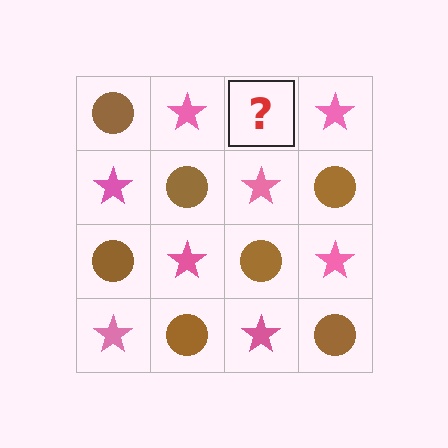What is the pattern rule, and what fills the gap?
The rule is that it alternates brown circle and pink star in a checkerboard pattern. The gap should be filled with a brown circle.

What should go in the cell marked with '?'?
The missing cell should contain a brown circle.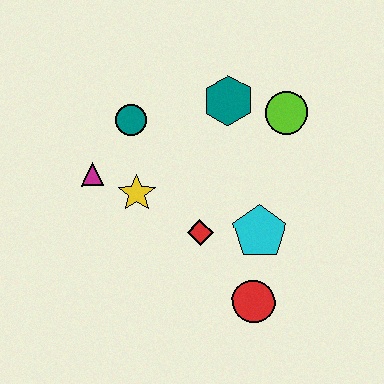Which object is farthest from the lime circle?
The magenta triangle is farthest from the lime circle.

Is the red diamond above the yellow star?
No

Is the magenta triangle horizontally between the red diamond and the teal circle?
No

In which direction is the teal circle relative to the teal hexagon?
The teal circle is to the left of the teal hexagon.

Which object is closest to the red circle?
The cyan pentagon is closest to the red circle.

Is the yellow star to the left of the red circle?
Yes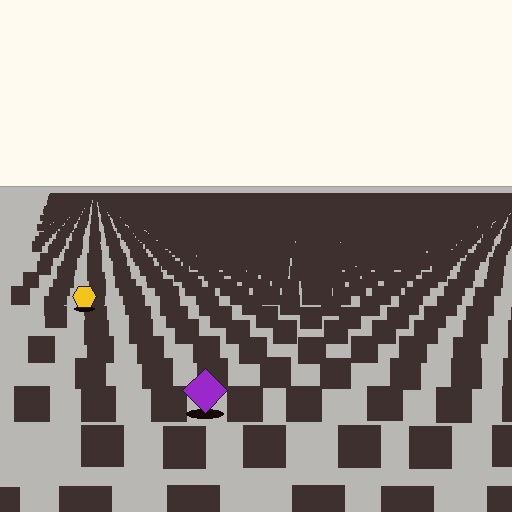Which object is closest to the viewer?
The purple diamond is closest. The texture marks near it are larger and more spread out.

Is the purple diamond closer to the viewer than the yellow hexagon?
Yes. The purple diamond is closer — you can tell from the texture gradient: the ground texture is coarser near it.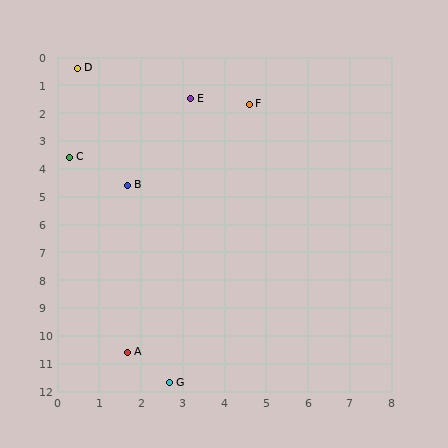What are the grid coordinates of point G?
Point G is at approximately (2.7, 11.7).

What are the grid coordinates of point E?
Point E is at approximately (3.2, 1.5).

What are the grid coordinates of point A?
Point A is at approximately (1.7, 10.6).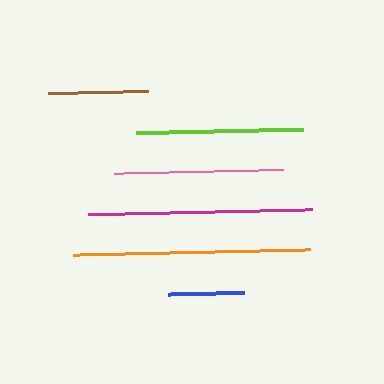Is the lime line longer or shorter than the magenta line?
The magenta line is longer than the lime line.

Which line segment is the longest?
The orange line is the longest at approximately 237 pixels.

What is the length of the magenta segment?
The magenta segment is approximately 224 pixels long.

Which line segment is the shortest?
The blue line is the shortest at approximately 76 pixels.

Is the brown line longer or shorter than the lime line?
The lime line is longer than the brown line.